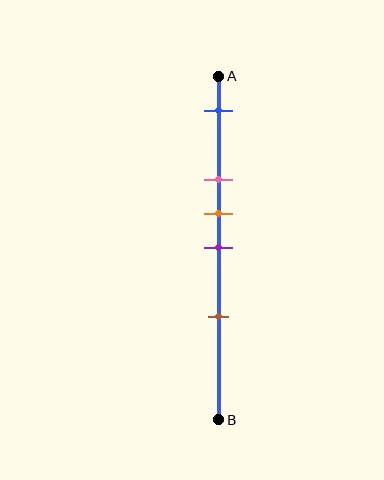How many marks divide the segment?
There are 5 marks dividing the segment.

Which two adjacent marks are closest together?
The orange and purple marks are the closest adjacent pair.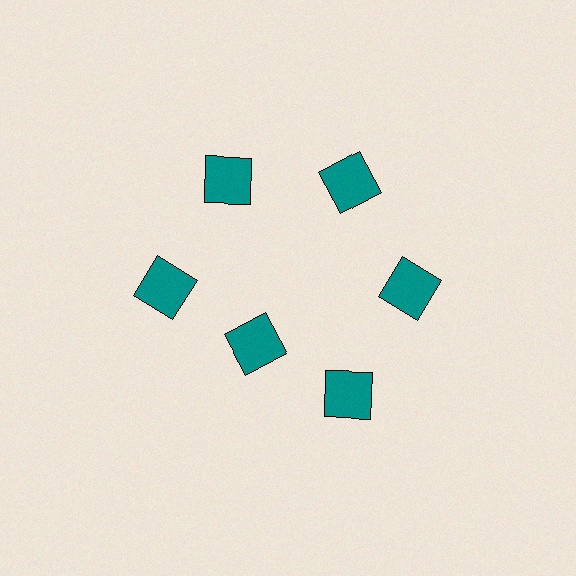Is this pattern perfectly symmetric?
No. The 6 teal squares are arranged in a ring, but one element near the 7 o'clock position is pulled inward toward the center, breaking the 6-fold rotational symmetry.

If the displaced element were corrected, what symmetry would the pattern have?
It would have 6-fold rotational symmetry — the pattern would map onto itself every 60 degrees.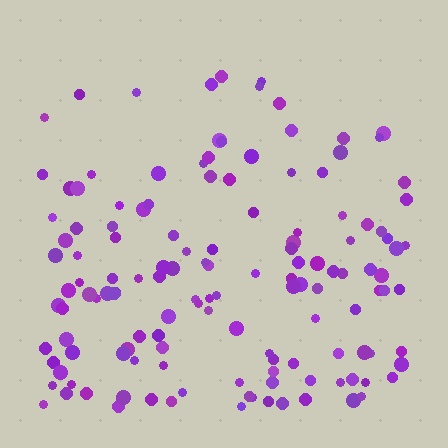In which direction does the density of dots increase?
From top to bottom, with the bottom side densest.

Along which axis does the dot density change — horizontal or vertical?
Vertical.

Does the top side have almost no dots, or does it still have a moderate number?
Still a moderate number, just noticeably fewer than the bottom.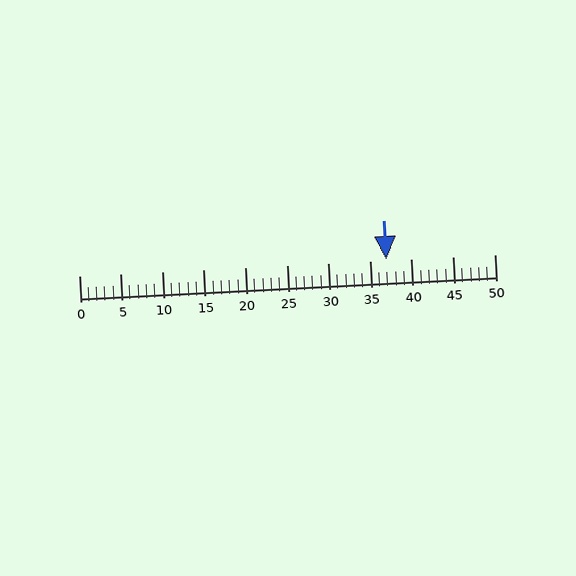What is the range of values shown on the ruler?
The ruler shows values from 0 to 50.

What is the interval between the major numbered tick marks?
The major tick marks are spaced 5 units apart.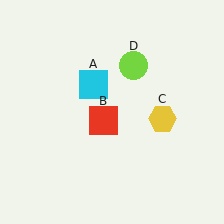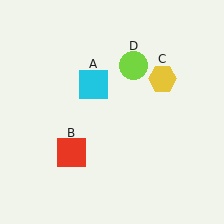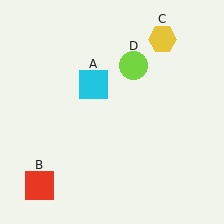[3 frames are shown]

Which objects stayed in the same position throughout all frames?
Cyan square (object A) and lime circle (object D) remained stationary.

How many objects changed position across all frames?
2 objects changed position: red square (object B), yellow hexagon (object C).